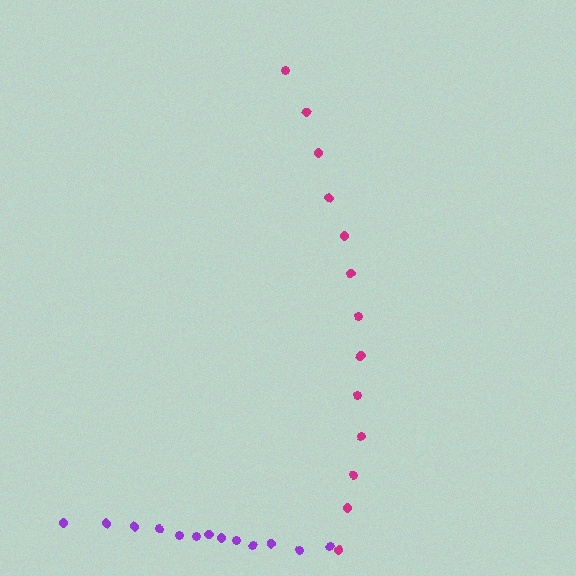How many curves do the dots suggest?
There are 2 distinct paths.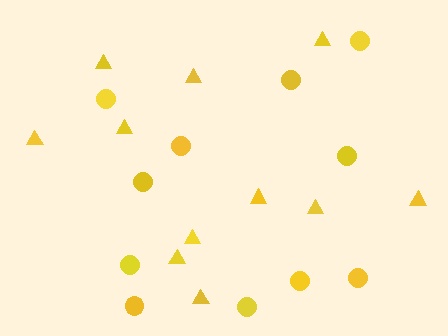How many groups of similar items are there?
There are 2 groups: one group of triangles (11) and one group of circles (11).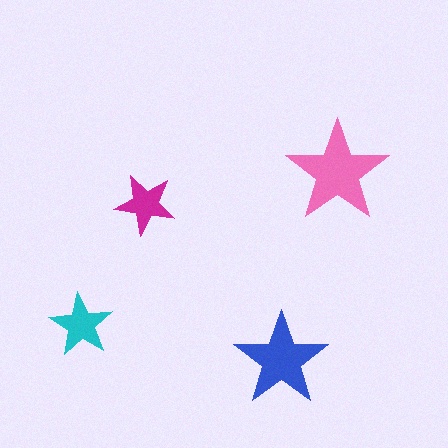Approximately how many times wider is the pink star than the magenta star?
About 1.5 times wider.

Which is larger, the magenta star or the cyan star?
The cyan one.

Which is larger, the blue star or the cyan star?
The blue one.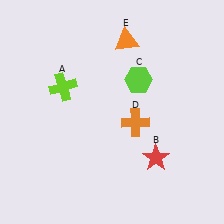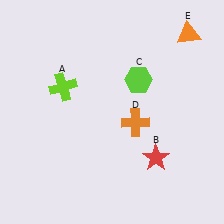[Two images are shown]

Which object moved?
The orange triangle (E) moved right.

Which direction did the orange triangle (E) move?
The orange triangle (E) moved right.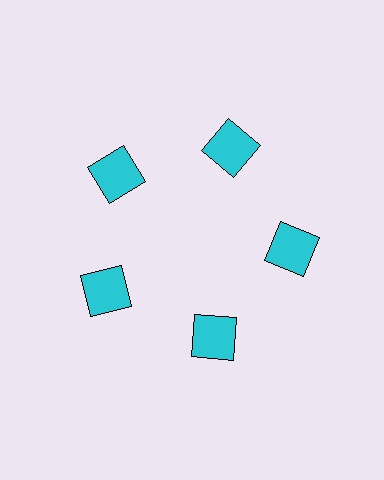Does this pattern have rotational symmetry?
Yes, this pattern has 5-fold rotational symmetry. It looks the same after rotating 72 degrees around the center.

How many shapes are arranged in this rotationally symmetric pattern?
There are 5 shapes, arranged in 5 groups of 1.